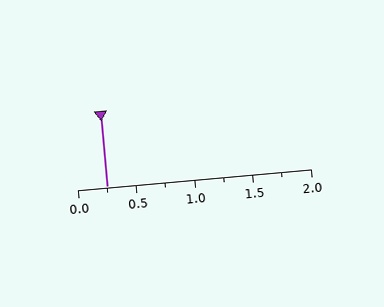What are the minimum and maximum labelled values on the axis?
The axis runs from 0.0 to 2.0.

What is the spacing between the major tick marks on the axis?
The major ticks are spaced 0.5 apart.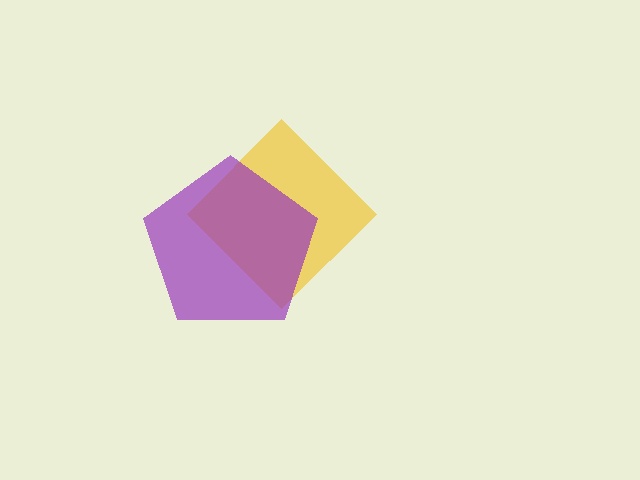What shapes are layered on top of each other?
The layered shapes are: a yellow diamond, a purple pentagon.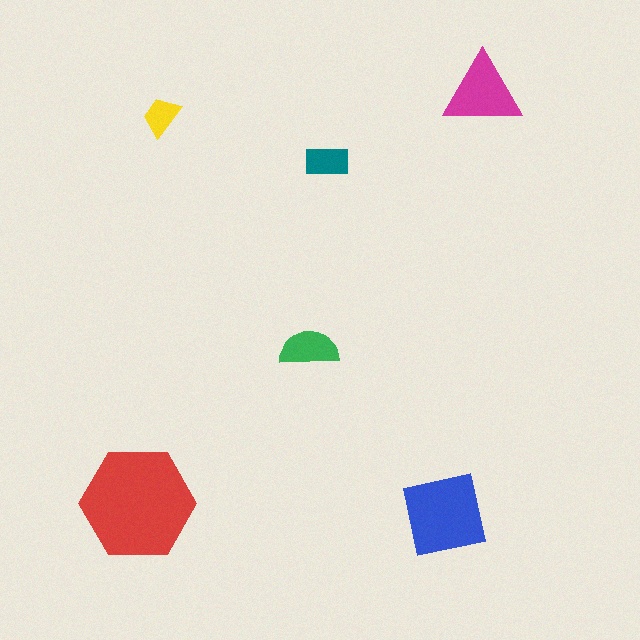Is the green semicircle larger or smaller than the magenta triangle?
Smaller.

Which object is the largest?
The red hexagon.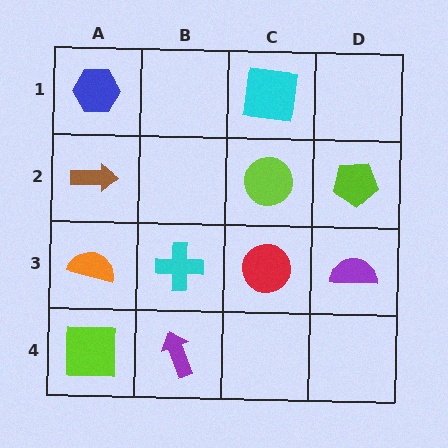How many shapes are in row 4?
2 shapes.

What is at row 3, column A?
An orange semicircle.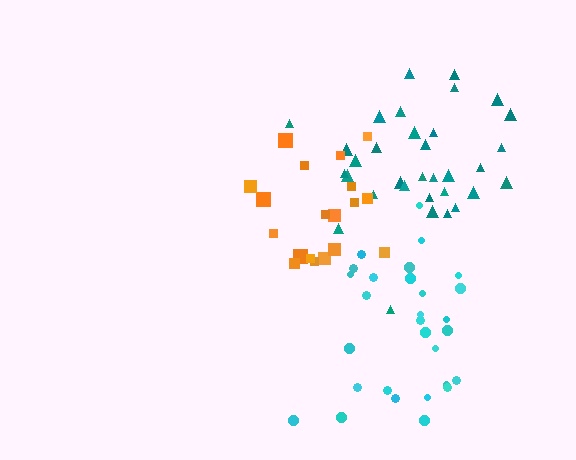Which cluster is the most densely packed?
Teal.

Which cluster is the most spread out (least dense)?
Orange.